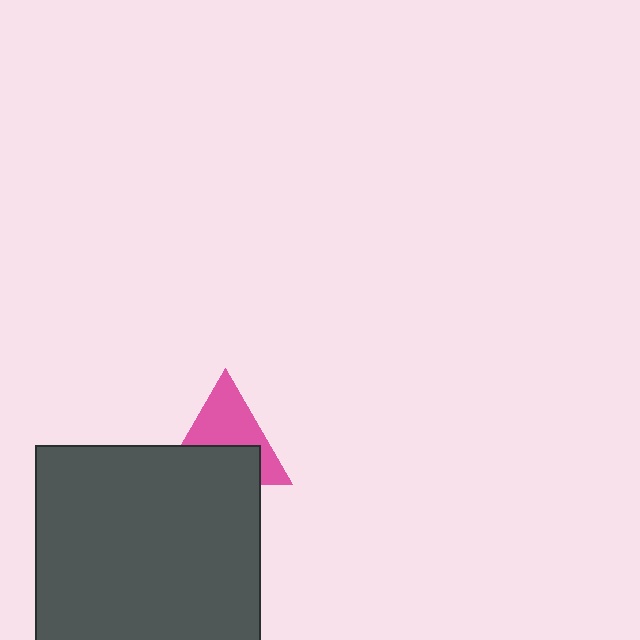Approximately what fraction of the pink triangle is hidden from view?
Roughly 46% of the pink triangle is hidden behind the dark gray square.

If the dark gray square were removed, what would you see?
You would see the complete pink triangle.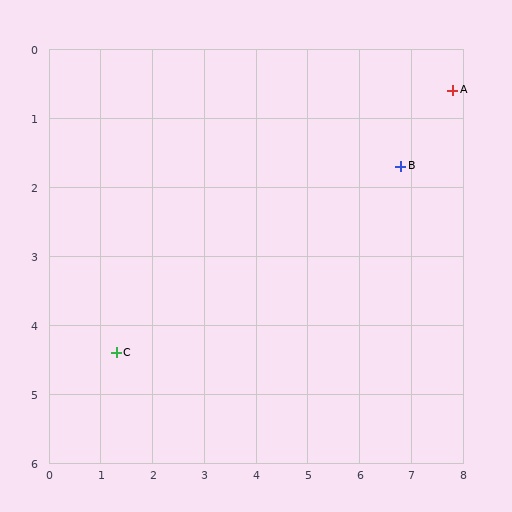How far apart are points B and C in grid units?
Points B and C are about 6.1 grid units apart.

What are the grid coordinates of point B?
Point B is at approximately (6.8, 1.7).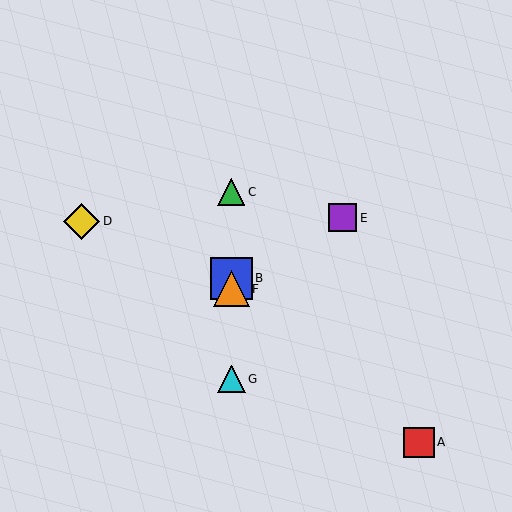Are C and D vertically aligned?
No, C is at x≈231 and D is at x≈82.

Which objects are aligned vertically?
Objects B, C, F, G are aligned vertically.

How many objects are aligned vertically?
4 objects (B, C, F, G) are aligned vertically.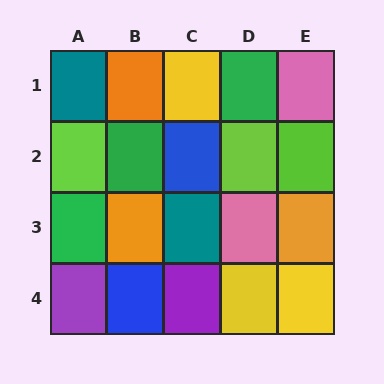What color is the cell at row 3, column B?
Orange.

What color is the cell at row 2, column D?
Lime.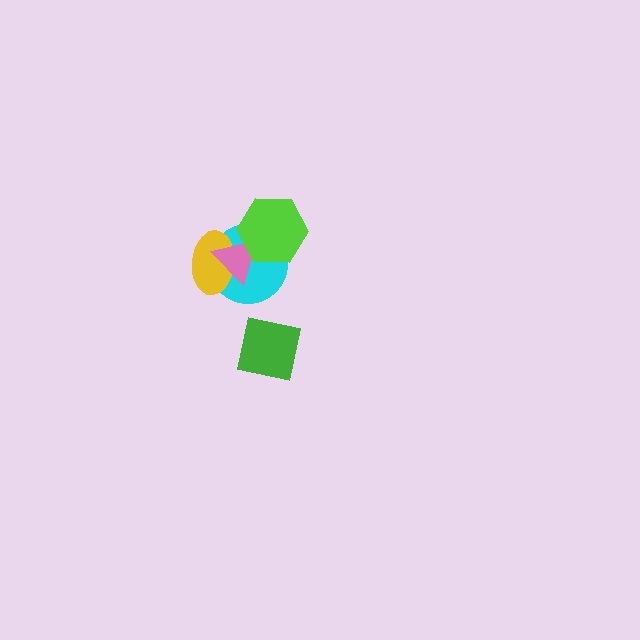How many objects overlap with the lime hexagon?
2 objects overlap with the lime hexagon.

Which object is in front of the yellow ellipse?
The pink triangle is in front of the yellow ellipse.